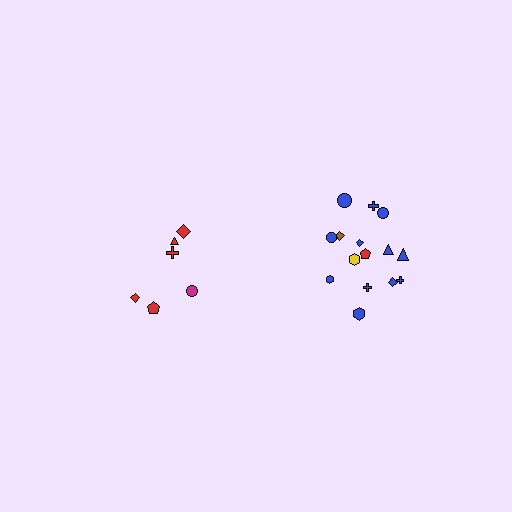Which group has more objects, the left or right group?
The right group.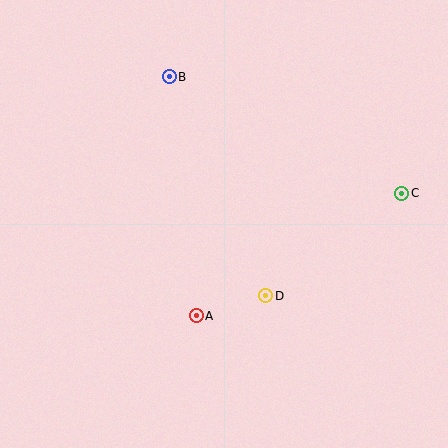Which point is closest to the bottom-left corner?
Point A is closest to the bottom-left corner.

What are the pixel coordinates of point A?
Point A is at (196, 316).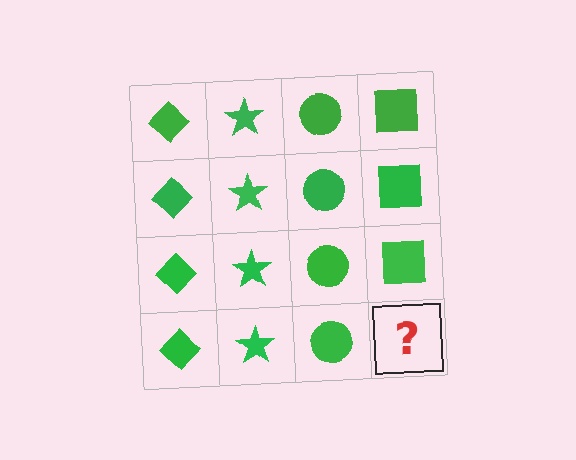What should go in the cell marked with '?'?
The missing cell should contain a green square.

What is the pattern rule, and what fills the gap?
The rule is that each column has a consistent shape. The gap should be filled with a green square.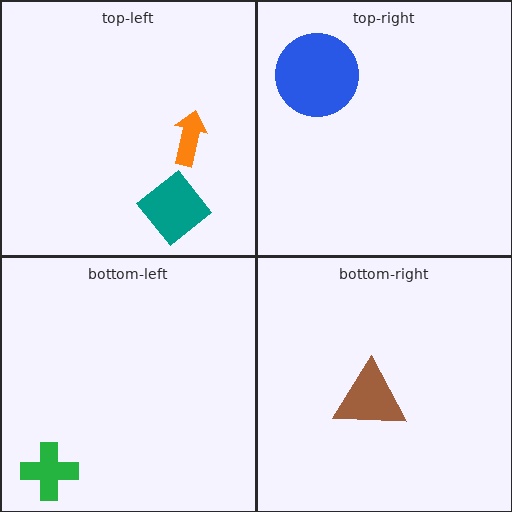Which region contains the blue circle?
The top-right region.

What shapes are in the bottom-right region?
The brown triangle.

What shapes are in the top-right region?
The blue circle.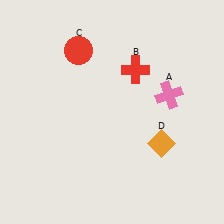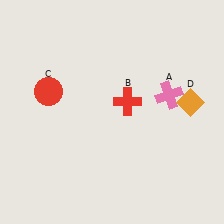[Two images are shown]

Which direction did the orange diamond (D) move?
The orange diamond (D) moved up.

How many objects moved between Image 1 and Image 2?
3 objects moved between the two images.